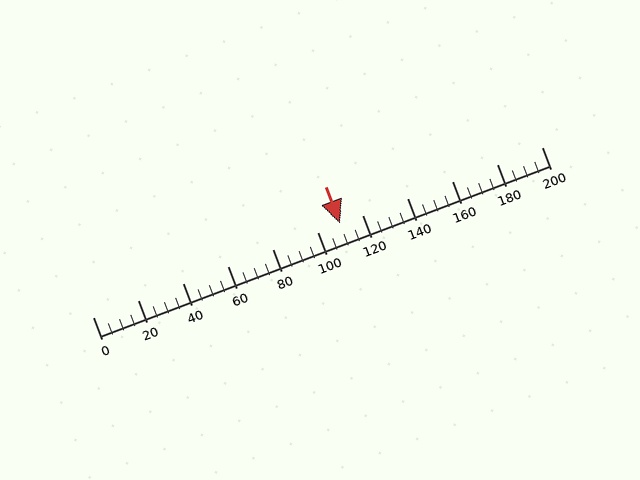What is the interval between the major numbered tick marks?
The major tick marks are spaced 20 units apart.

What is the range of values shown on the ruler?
The ruler shows values from 0 to 200.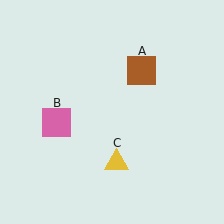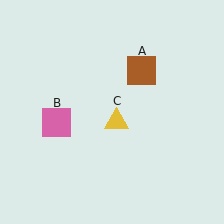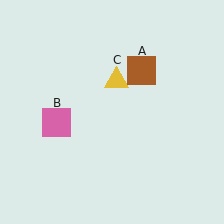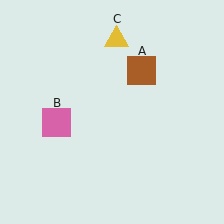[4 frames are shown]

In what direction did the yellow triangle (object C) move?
The yellow triangle (object C) moved up.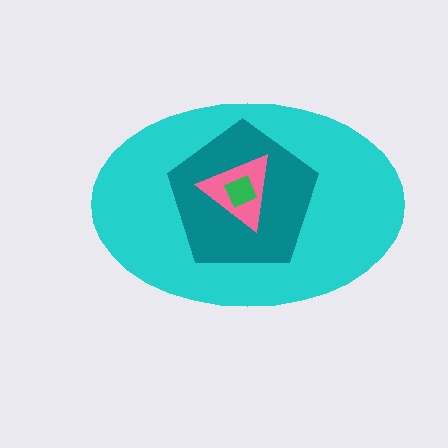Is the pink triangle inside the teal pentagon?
Yes.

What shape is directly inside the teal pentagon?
The pink triangle.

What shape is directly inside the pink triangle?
The green square.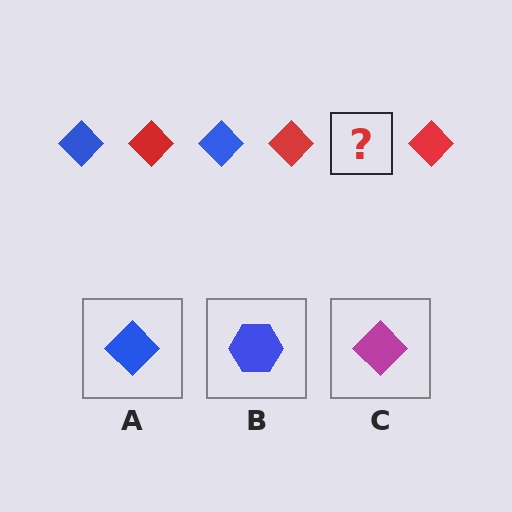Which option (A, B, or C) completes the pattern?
A.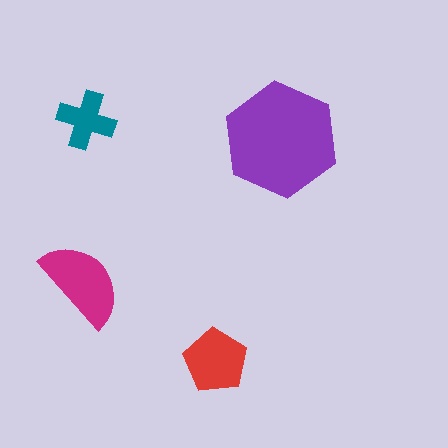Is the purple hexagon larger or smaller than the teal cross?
Larger.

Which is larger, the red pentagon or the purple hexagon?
The purple hexagon.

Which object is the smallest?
The teal cross.